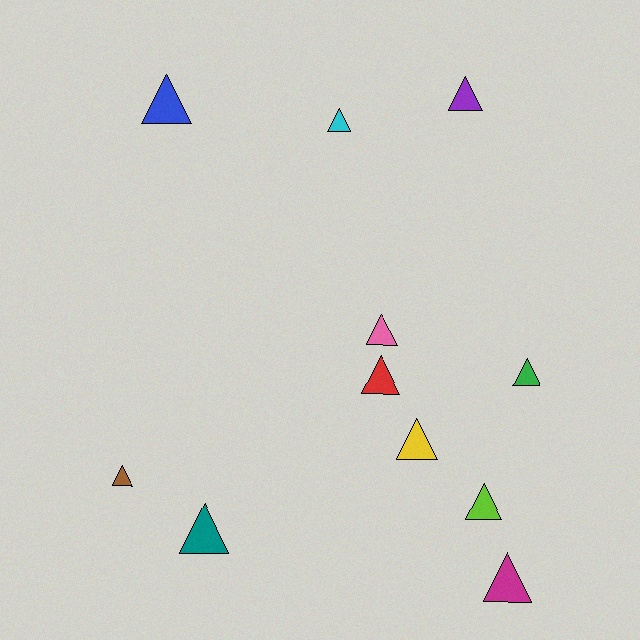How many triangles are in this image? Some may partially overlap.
There are 11 triangles.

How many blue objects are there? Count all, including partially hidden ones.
There is 1 blue object.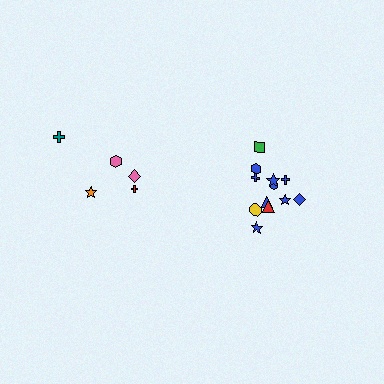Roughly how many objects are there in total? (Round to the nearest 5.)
Roughly 15 objects in total.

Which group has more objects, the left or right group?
The right group.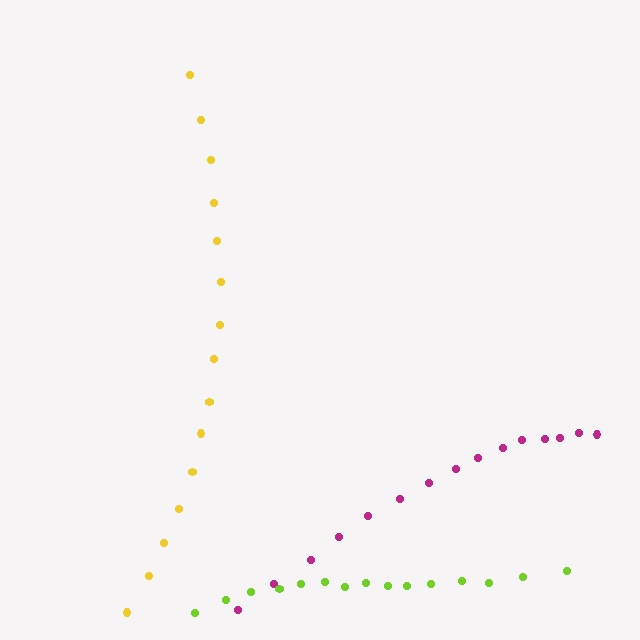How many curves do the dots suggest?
There are 3 distinct paths.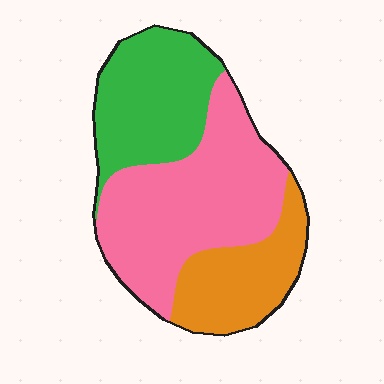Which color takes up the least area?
Orange, at roughly 25%.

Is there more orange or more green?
Green.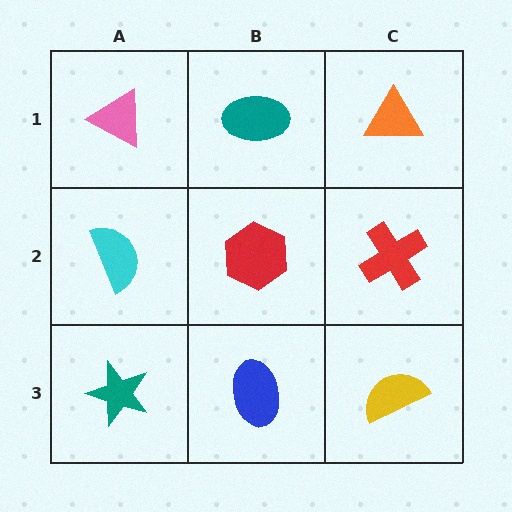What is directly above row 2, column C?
An orange triangle.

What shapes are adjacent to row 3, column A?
A cyan semicircle (row 2, column A), a blue ellipse (row 3, column B).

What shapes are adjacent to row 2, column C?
An orange triangle (row 1, column C), a yellow semicircle (row 3, column C), a red hexagon (row 2, column B).